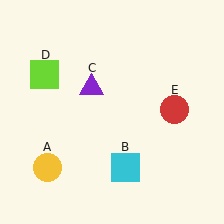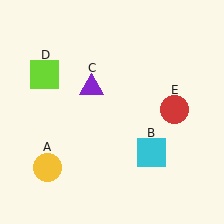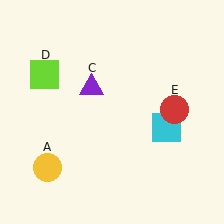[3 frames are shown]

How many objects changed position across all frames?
1 object changed position: cyan square (object B).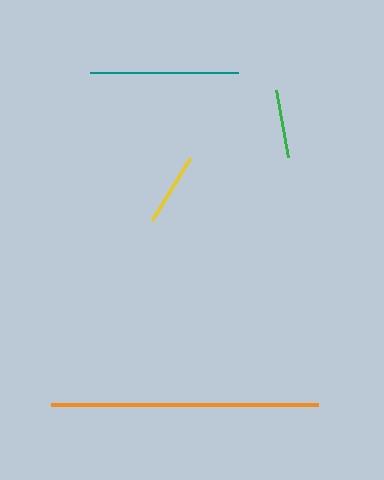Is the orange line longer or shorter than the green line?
The orange line is longer than the green line.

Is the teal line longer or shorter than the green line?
The teal line is longer than the green line.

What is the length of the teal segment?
The teal segment is approximately 148 pixels long.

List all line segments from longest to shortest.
From longest to shortest: orange, teal, yellow, green.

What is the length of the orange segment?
The orange segment is approximately 267 pixels long.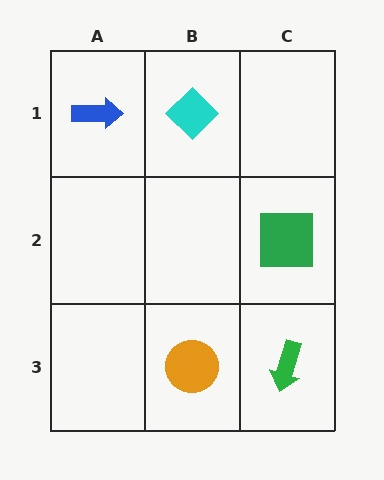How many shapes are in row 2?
1 shape.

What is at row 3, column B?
An orange circle.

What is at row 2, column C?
A green square.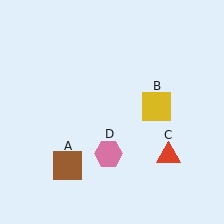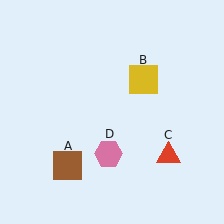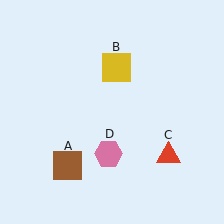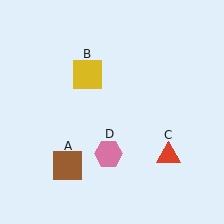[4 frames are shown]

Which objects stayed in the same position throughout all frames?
Brown square (object A) and red triangle (object C) and pink hexagon (object D) remained stationary.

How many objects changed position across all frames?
1 object changed position: yellow square (object B).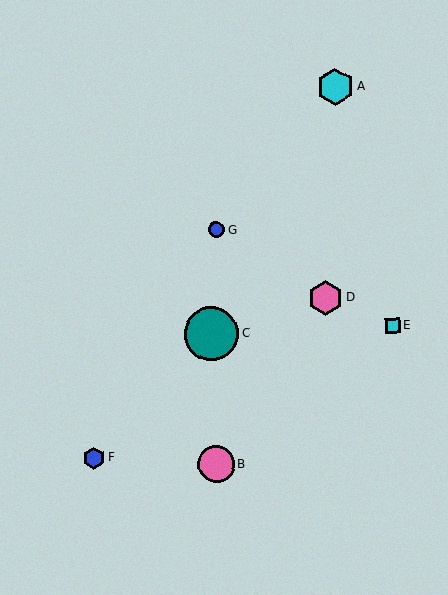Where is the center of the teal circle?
The center of the teal circle is at (211, 334).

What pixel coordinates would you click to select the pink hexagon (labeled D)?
Click at (326, 298) to select the pink hexagon D.